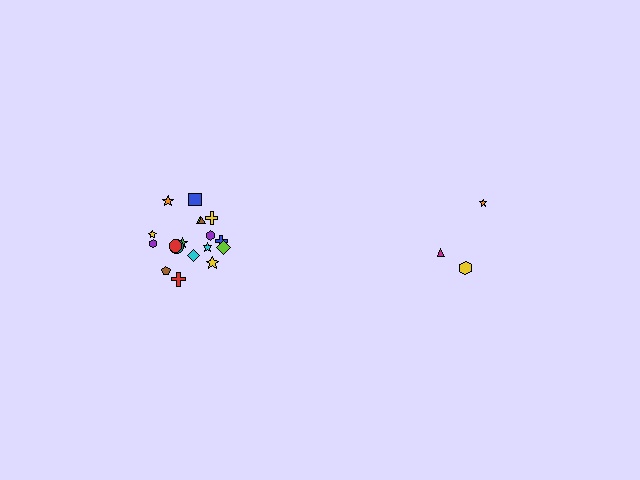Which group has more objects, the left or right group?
The left group.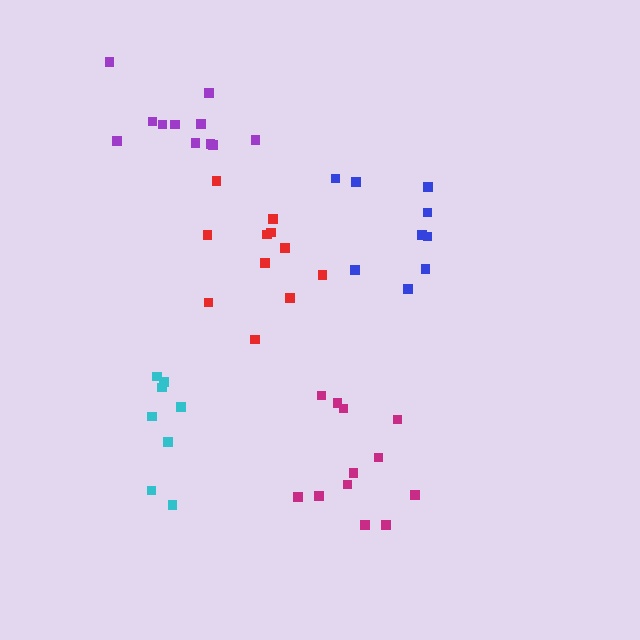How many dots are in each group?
Group 1: 9 dots, Group 2: 11 dots, Group 3: 12 dots, Group 4: 11 dots, Group 5: 8 dots (51 total).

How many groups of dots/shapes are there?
There are 5 groups.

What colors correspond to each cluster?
The clusters are colored: blue, red, magenta, purple, cyan.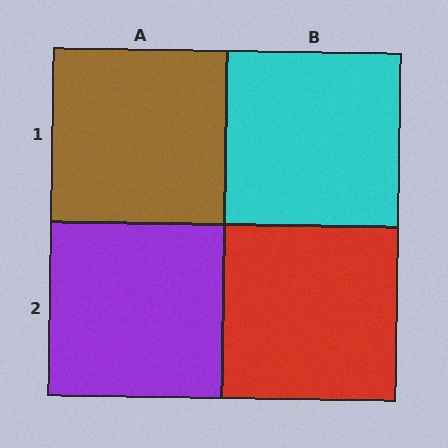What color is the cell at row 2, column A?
Purple.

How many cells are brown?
1 cell is brown.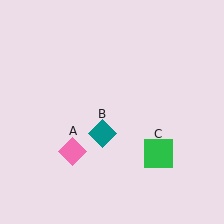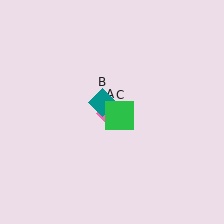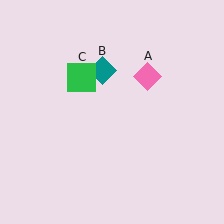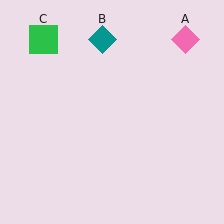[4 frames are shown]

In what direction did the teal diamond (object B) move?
The teal diamond (object B) moved up.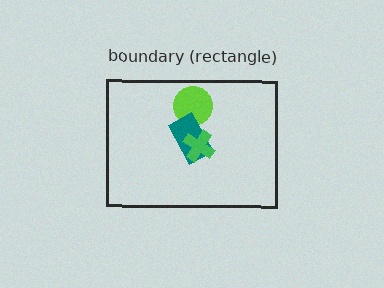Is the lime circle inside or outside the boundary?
Inside.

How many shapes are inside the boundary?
3 inside, 0 outside.